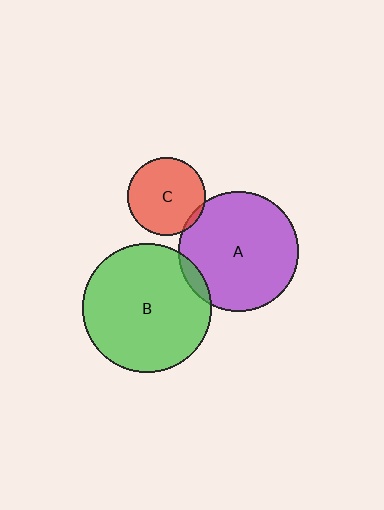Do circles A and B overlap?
Yes.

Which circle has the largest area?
Circle B (green).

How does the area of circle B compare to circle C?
Approximately 2.7 times.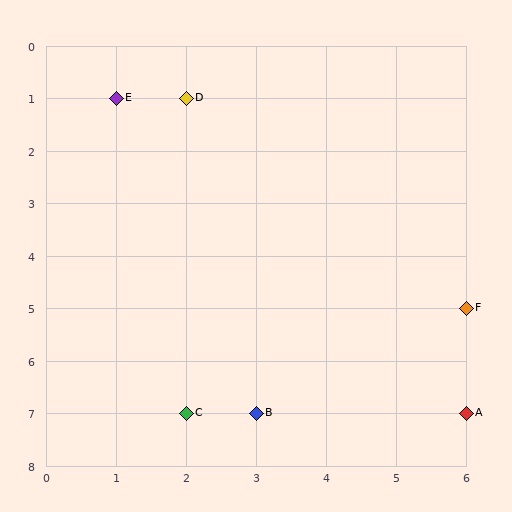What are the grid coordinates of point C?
Point C is at grid coordinates (2, 7).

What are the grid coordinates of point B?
Point B is at grid coordinates (3, 7).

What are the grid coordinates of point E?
Point E is at grid coordinates (1, 1).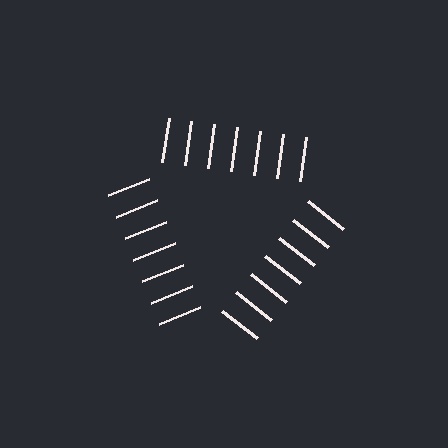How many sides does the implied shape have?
3 sides — the line-ends trace a triangle.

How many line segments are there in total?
21 — 7 along each of the 3 edges.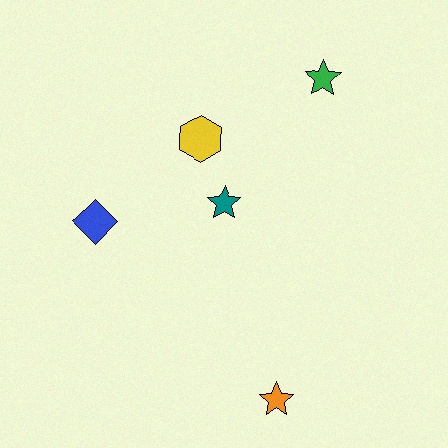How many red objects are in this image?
There are no red objects.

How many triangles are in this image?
There are no triangles.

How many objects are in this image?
There are 5 objects.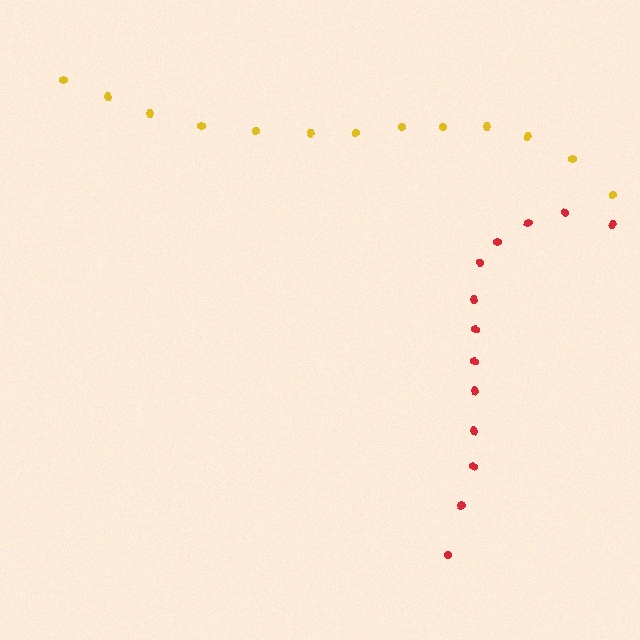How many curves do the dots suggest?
There are 2 distinct paths.